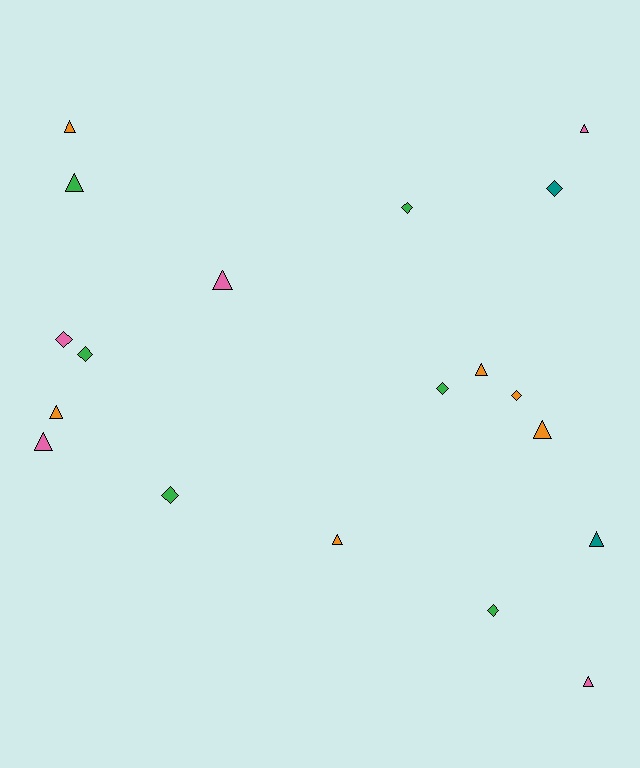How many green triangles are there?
There is 1 green triangle.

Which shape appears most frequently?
Triangle, with 11 objects.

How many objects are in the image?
There are 19 objects.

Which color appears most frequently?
Orange, with 6 objects.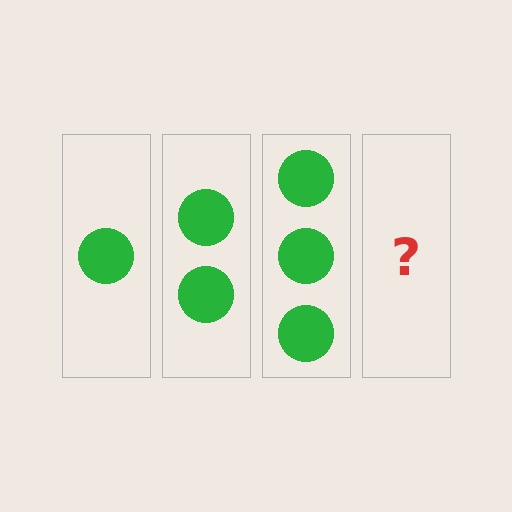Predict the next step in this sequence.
The next step is 4 circles.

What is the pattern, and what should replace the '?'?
The pattern is that each step adds one more circle. The '?' should be 4 circles.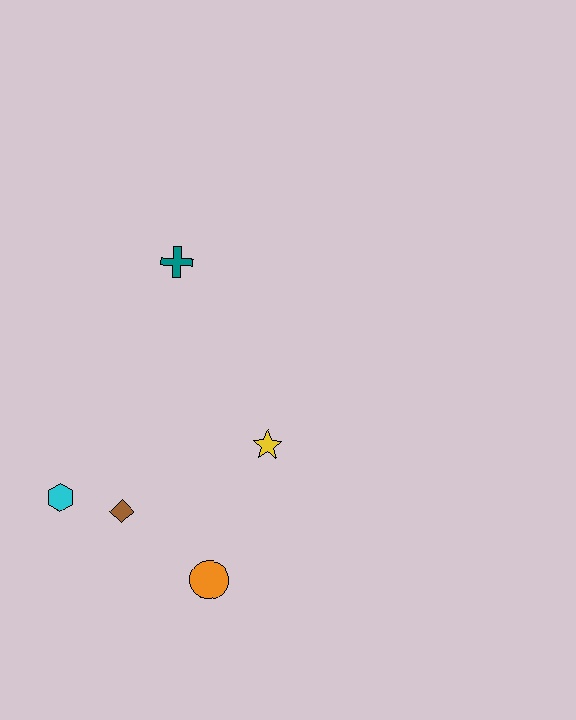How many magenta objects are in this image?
There are no magenta objects.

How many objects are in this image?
There are 5 objects.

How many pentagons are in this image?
There are no pentagons.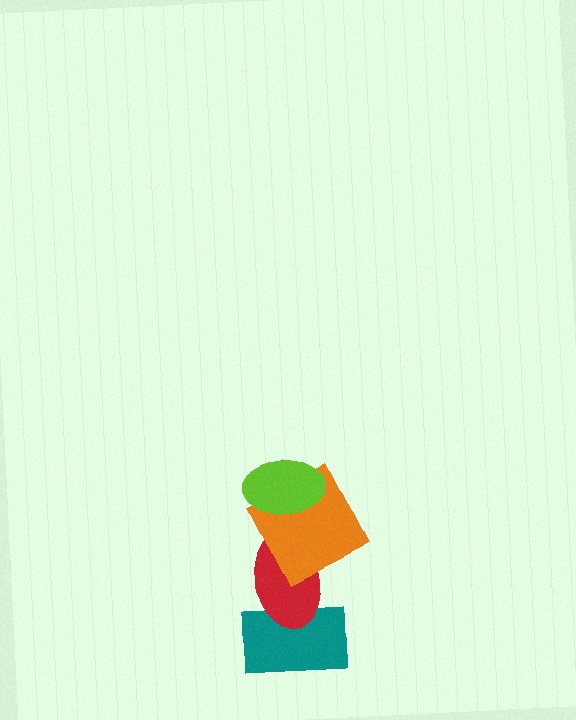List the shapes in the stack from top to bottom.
From top to bottom: the lime ellipse, the orange square, the red ellipse, the teal rectangle.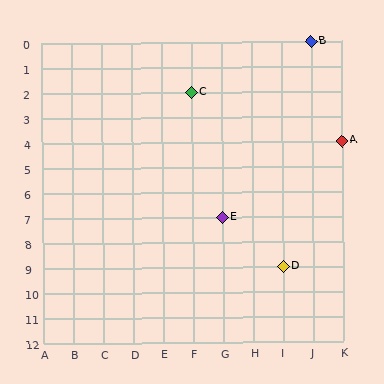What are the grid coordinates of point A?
Point A is at grid coordinates (K, 4).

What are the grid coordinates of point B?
Point B is at grid coordinates (J, 0).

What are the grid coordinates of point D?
Point D is at grid coordinates (I, 9).